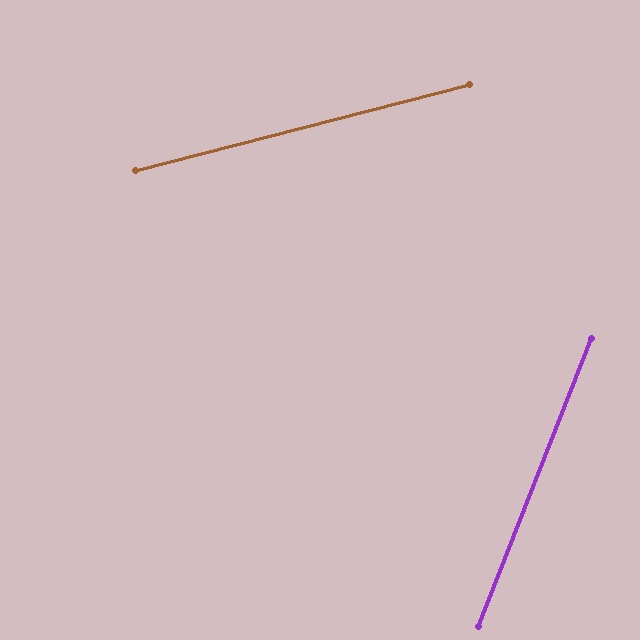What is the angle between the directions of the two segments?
Approximately 54 degrees.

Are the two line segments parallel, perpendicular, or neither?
Neither parallel nor perpendicular — they differ by about 54°.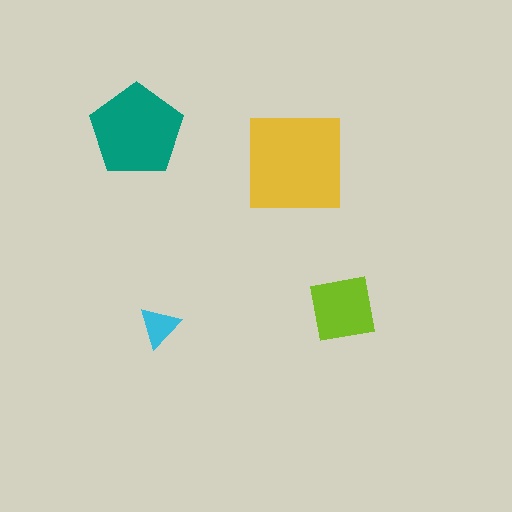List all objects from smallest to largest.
The cyan triangle, the lime square, the teal pentagon, the yellow square.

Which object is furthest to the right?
The lime square is rightmost.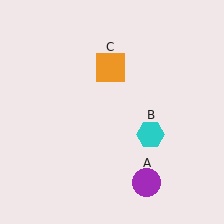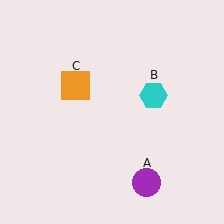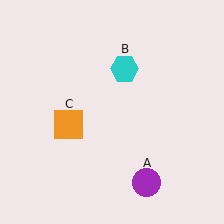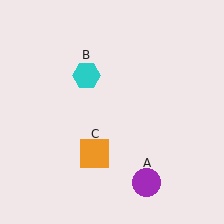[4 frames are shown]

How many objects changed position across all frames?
2 objects changed position: cyan hexagon (object B), orange square (object C).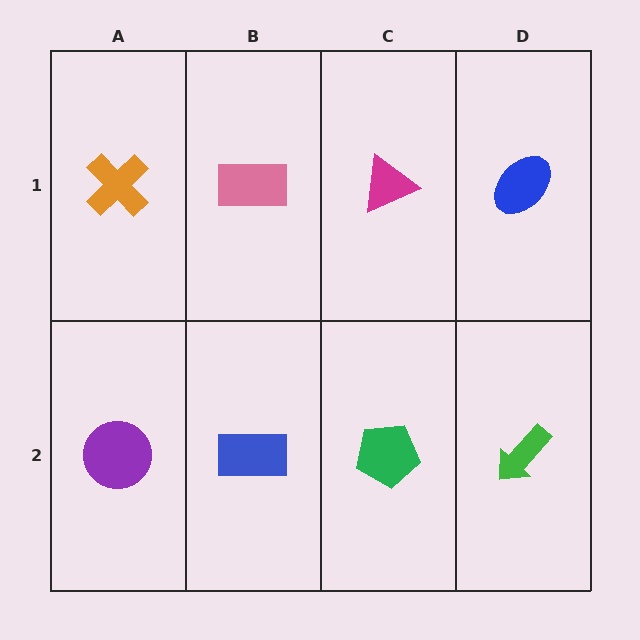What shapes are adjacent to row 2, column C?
A magenta triangle (row 1, column C), a blue rectangle (row 2, column B), a green arrow (row 2, column D).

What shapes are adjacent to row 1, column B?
A blue rectangle (row 2, column B), an orange cross (row 1, column A), a magenta triangle (row 1, column C).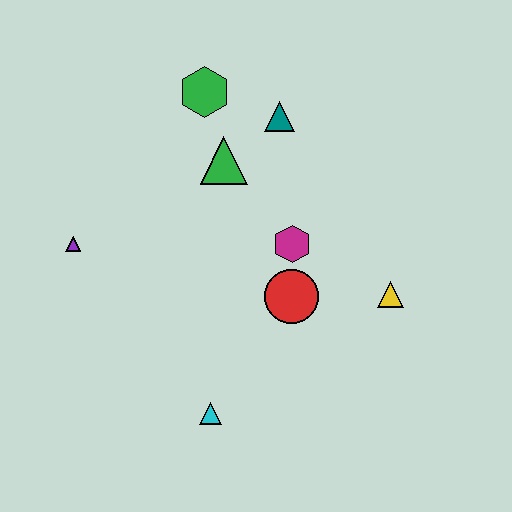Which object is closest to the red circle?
The magenta hexagon is closest to the red circle.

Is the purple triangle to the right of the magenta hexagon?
No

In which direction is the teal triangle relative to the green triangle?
The teal triangle is to the right of the green triangle.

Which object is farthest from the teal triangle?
The cyan triangle is farthest from the teal triangle.